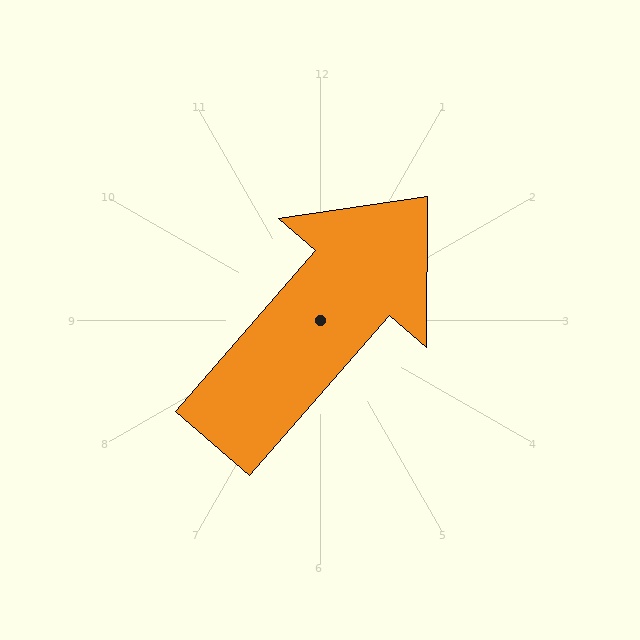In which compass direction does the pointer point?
Northeast.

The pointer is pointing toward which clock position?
Roughly 1 o'clock.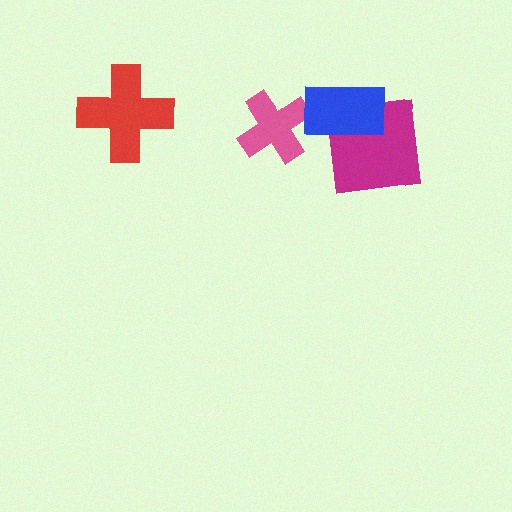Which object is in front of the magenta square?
The blue rectangle is in front of the magenta square.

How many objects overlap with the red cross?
0 objects overlap with the red cross.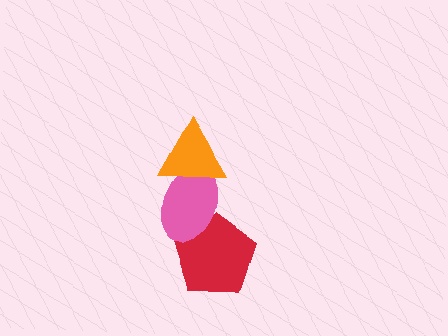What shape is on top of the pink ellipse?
The orange triangle is on top of the pink ellipse.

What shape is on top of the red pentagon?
The pink ellipse is on top of the red pentagon.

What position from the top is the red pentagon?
The red pentagon is 3rd from the top.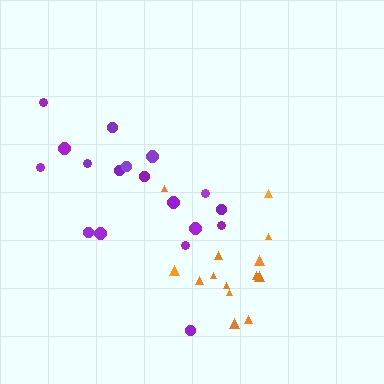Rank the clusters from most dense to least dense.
orange, purple.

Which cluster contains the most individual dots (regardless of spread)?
Purple (18).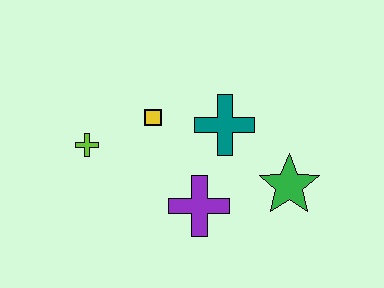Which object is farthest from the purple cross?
The lime cross is farthest from the purple cross.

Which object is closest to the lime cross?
The yellow square is closest to the lime cross.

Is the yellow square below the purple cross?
No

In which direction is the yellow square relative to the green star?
The yellow square is to the left of the green star.